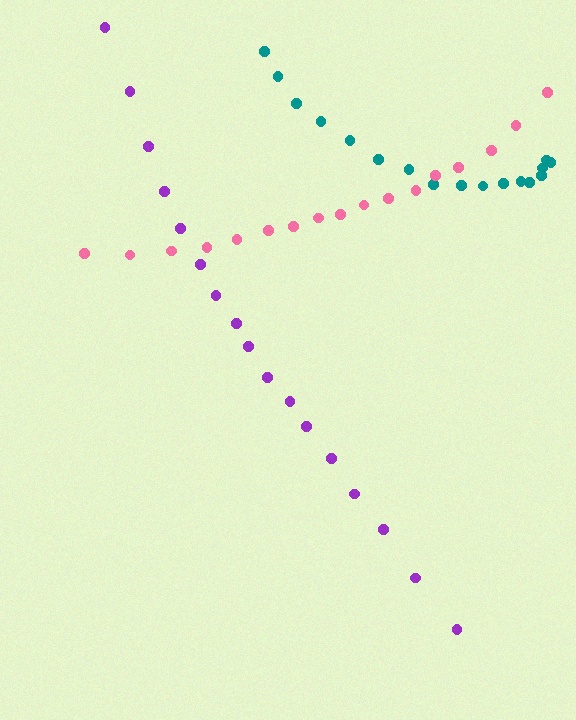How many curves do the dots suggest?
There are 3 distinct paths.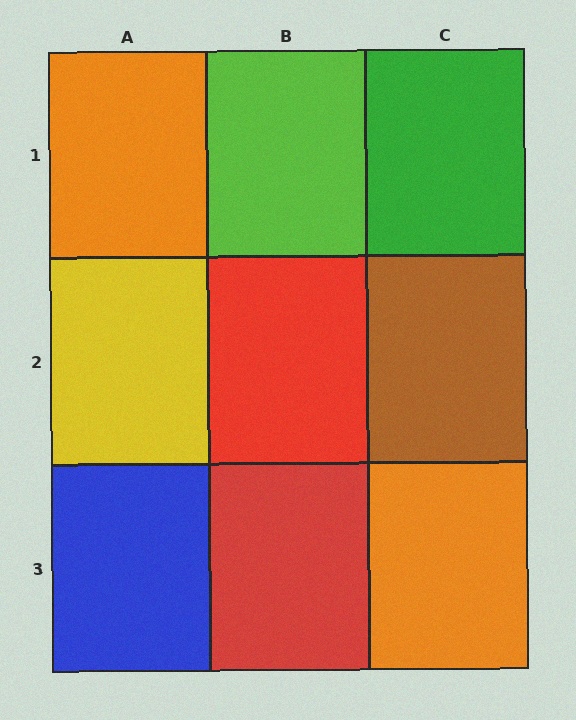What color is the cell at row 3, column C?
Orange.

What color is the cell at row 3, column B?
Red.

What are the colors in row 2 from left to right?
Yellow, red, brown.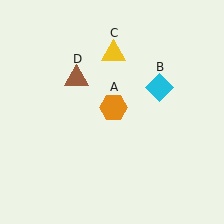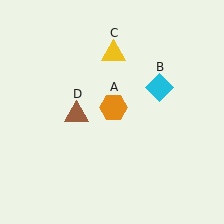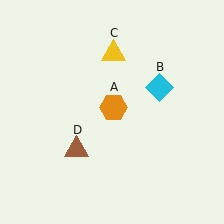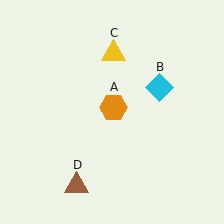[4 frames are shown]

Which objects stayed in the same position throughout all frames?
Orange hexagon (object A) and cyan diamond (object B) and yellow triangle (object C) remained stationary.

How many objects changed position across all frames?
1 object changed position: brown triangle (object D).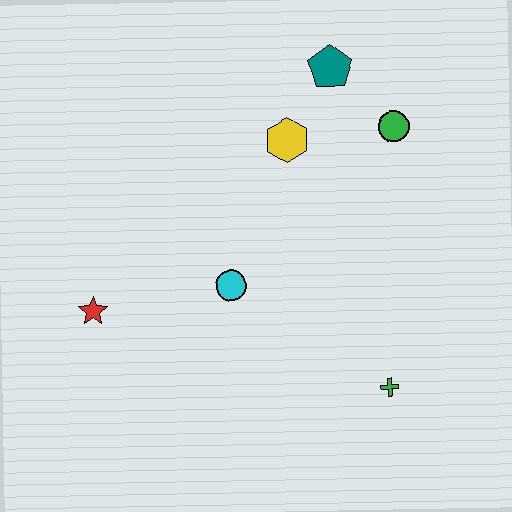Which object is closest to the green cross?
The cyan circle is closest to the green cross.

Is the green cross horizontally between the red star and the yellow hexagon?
No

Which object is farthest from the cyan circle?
The teal pentagon is farthest from the cyan circle.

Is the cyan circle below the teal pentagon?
Yes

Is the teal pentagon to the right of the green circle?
No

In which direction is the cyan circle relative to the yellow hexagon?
The cyan circle is below the yellow hexagon.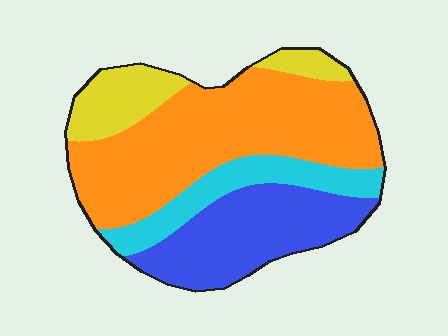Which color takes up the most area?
Orange, at roughly 45%.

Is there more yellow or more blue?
Blue.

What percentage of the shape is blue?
Blue takes up about one quarter (1/4) of the shape.